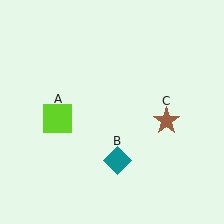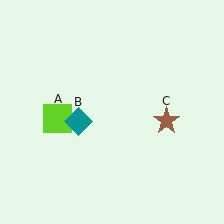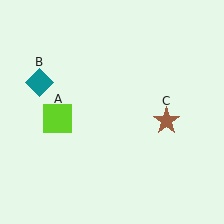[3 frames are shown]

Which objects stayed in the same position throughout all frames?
Lime square (object A) and brown star (object C) remained stationary.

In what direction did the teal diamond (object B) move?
The teal diamond (object B) moved up and to the left.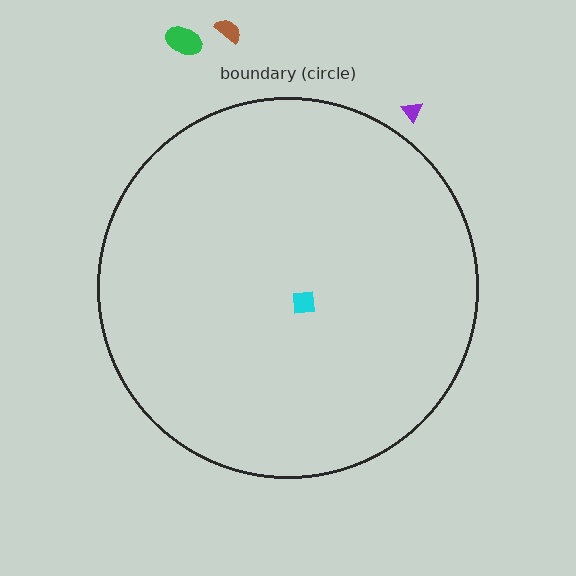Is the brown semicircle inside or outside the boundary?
Outside.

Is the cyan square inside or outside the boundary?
Inside.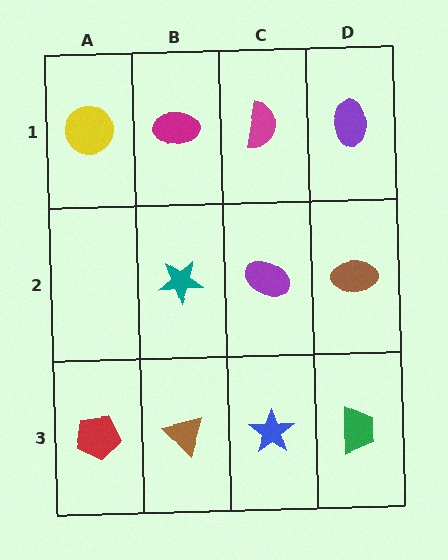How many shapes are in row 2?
3 shapes.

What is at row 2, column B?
A teal star.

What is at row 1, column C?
A magenta semicircle.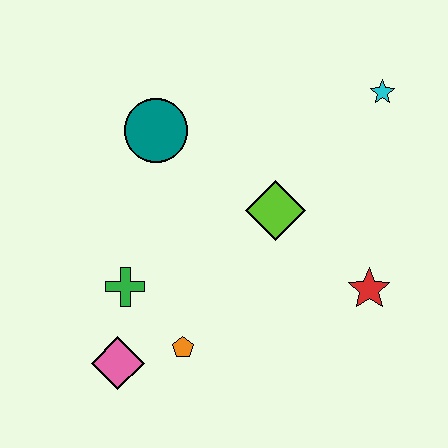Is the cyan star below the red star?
No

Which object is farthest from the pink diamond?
The cyan star is farthest from the pink diamond.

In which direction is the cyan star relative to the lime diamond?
The cyan star is above the lime diamond.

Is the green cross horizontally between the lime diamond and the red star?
No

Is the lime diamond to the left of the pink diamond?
No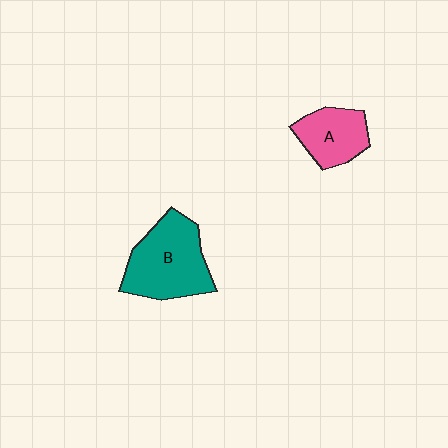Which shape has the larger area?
Shape B (teal).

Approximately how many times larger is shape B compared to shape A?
Approximately 1.6 times.